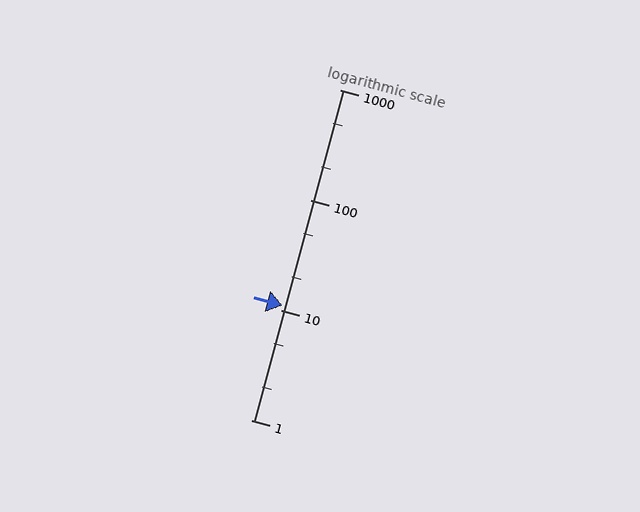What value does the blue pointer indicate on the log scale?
The pointer indicates approximately 11.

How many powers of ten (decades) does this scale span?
The scale spans 3 decades, from 1 to 1000.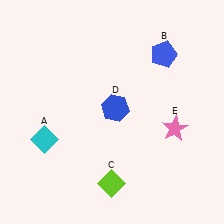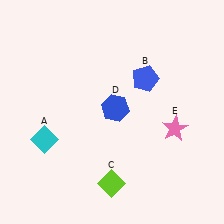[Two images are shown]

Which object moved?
The blue pentagon (B) moved down.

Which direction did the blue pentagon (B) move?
The blue pentagon (B) moved down.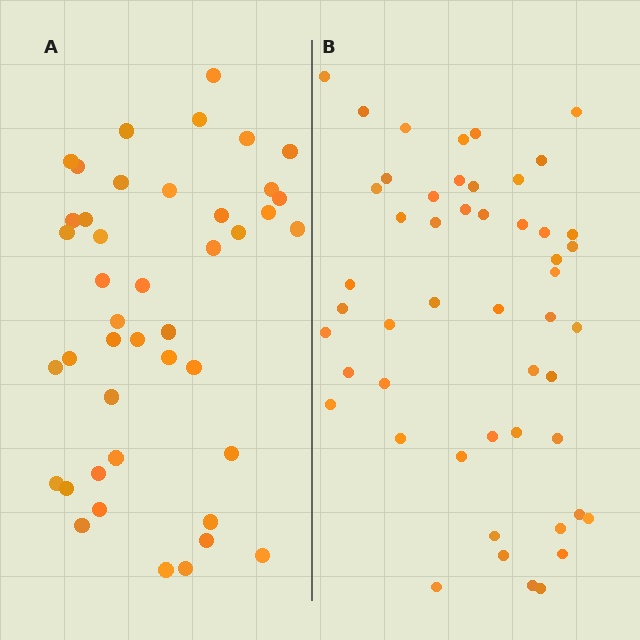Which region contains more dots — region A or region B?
Region B (the right region) has more dots.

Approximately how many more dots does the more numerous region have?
Region B has roughly 8 or so more dots than region A.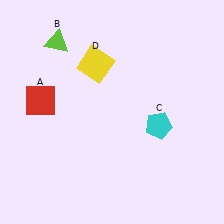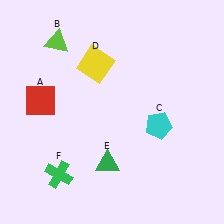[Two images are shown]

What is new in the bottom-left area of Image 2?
A green cross (F) was added in the bottom-left area of Image 2.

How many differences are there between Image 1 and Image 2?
There are 2 differences between the two images.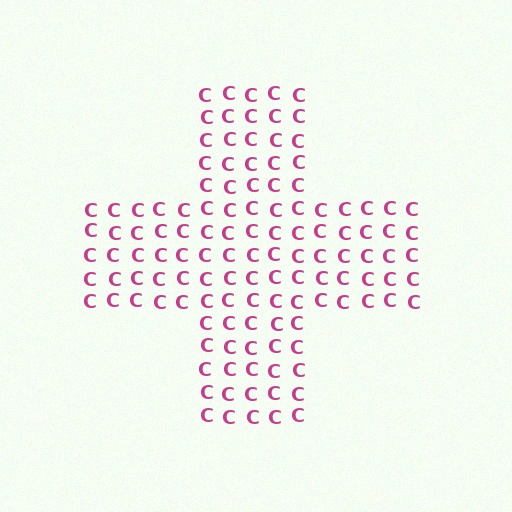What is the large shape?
The large shape is a cross.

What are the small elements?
The small elements are letter C's.